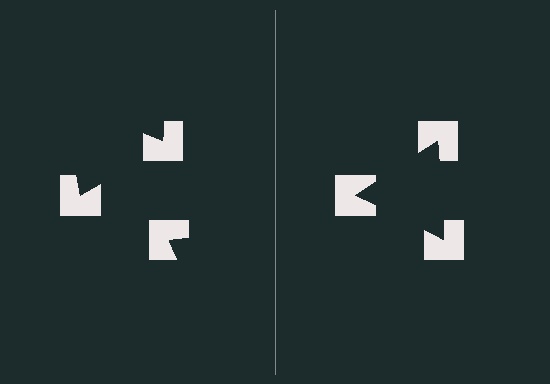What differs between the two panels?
The notched squares are positioned identically on both sides; only the wedge orientations differ. On the right they align to a triangle; on the left they are misaligned.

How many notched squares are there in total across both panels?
6 — 3 on each side.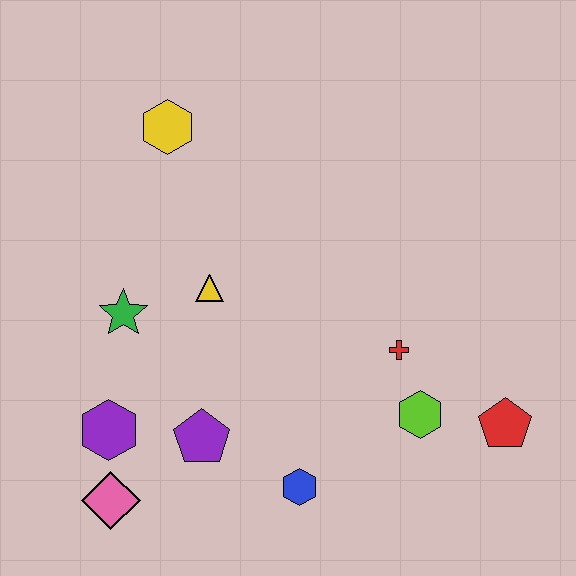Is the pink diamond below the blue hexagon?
Yes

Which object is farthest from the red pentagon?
The yellow hexagon is farthest from the red pentagon.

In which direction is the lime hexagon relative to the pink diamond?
The lime hexagon is to the right of the pink diamond.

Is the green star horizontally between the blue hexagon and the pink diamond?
Yes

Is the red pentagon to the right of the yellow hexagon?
Yes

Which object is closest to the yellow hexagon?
The yellow triangle is closest to the yellow hexagon.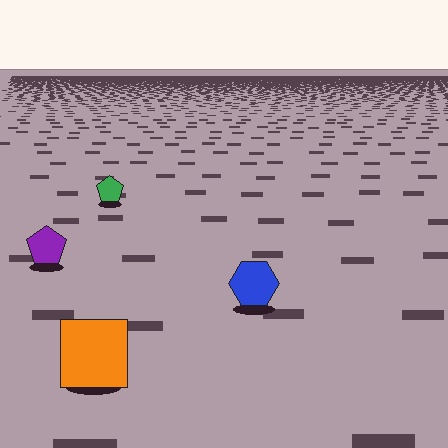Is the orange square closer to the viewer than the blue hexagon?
Yes. The orange square is closer — you can tell from the texture gradient: the ground texture is coarser near it.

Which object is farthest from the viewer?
The green pentagon is farthest from the viewer. It appears smaller and the ground texture around it is denser.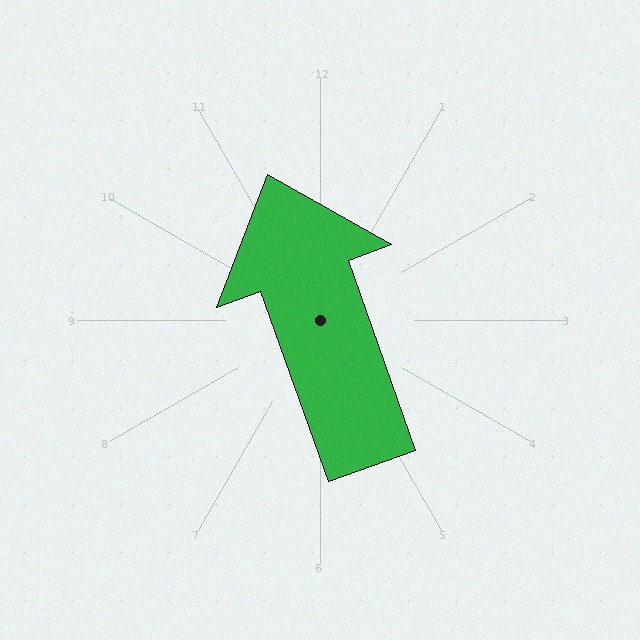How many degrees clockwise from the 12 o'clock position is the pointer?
Approximately 340 degrees.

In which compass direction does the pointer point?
North.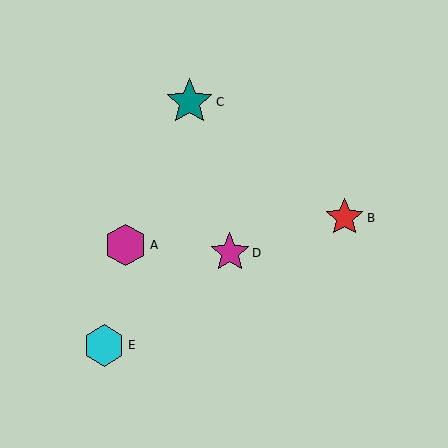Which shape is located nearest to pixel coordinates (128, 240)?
The magenta hexagon (labeled A) at (126, 245) is nearest to that location.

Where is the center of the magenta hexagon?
The center of the magenta hexagon is at (126, 245).